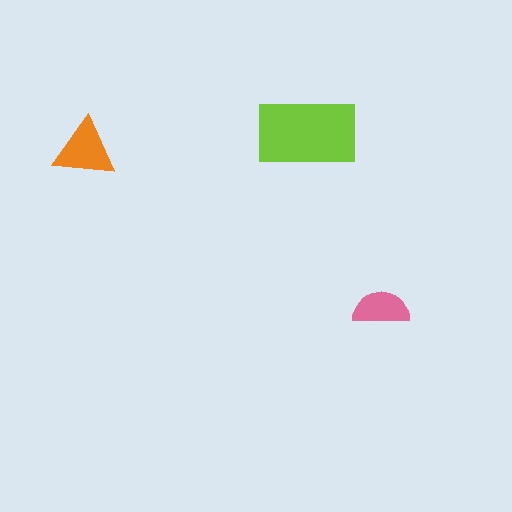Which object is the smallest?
The pink semicircle.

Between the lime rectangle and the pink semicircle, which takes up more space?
The lime rectangle.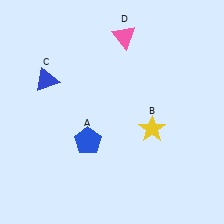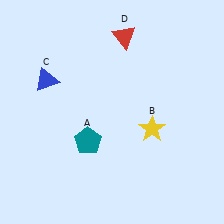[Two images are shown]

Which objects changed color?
A changed from blue to teal. D changed from pink to red.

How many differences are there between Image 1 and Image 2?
There are 2 differences between the two images.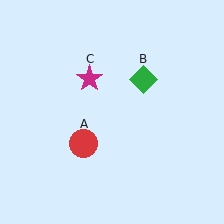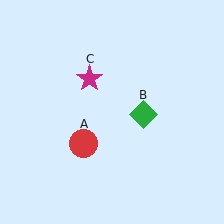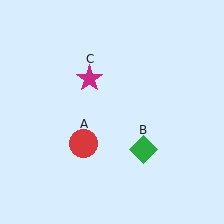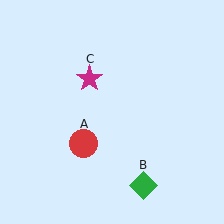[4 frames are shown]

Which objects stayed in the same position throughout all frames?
Red circle (object A) and magenta star (object C) remained stationary.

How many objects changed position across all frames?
1 object changed position: green diamond (object B).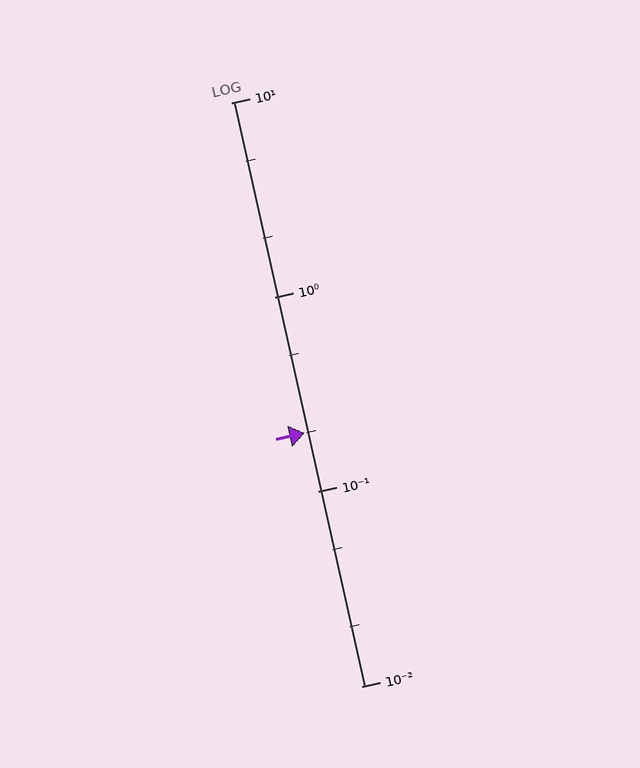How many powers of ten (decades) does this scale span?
The scale spans 3 decades, from 0.01 to 10.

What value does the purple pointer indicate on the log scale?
The pointer indicates approximately 0.2.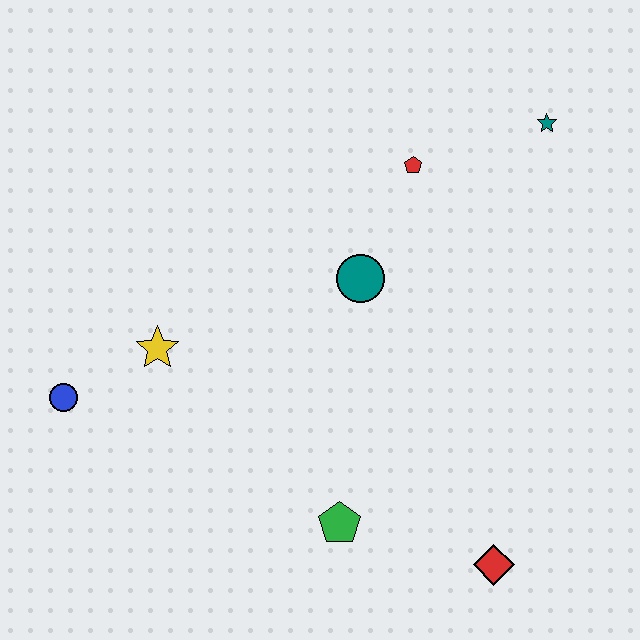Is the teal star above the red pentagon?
Yes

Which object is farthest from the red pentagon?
The blue circle is farthest from the red pentagon.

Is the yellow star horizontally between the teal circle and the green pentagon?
No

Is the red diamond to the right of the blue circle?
Yes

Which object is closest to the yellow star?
The blue circle is closest to the yellow star.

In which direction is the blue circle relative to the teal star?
The blue circle is to the left of the teal star.